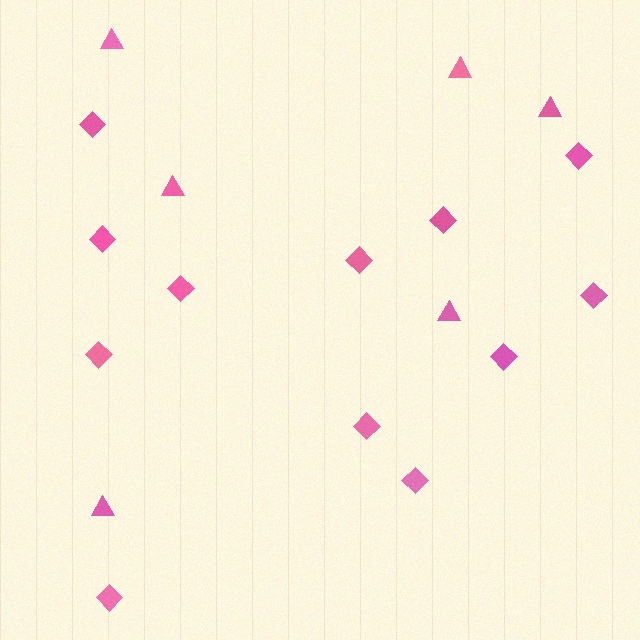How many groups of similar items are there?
There are 2 groups: one group of diamonds (12) and one group of triangles (6).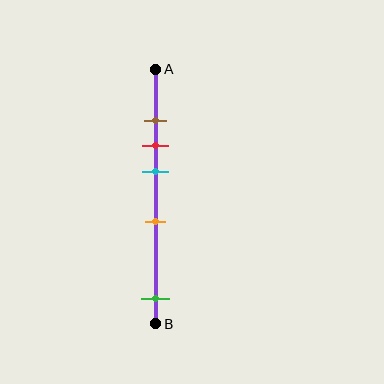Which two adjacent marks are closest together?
The brown and red marks are the closest adjacent pair.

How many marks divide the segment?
There are 5 marks dividing the segment.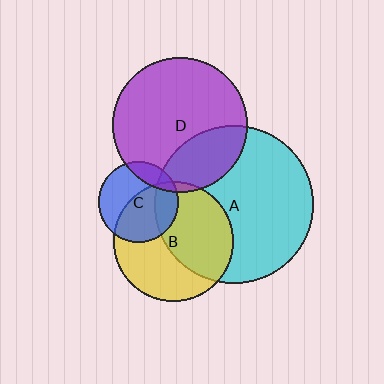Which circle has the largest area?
Circle A (cyan).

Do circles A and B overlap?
Yes.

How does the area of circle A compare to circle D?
Approximately 1.4 times.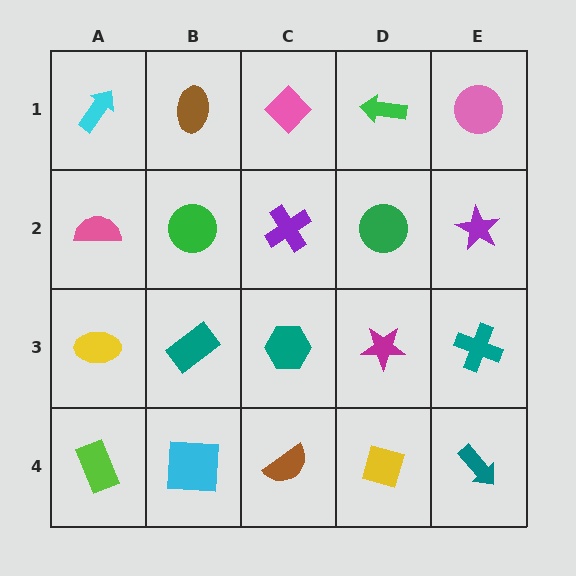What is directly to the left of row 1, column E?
A green arrow.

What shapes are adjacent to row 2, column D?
A green arrow (row 1, column D), a magenta star (row 3, column D), a purple cross (row 2, column C), a purple star (row 2, column E).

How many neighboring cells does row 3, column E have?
3.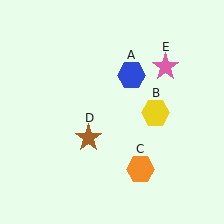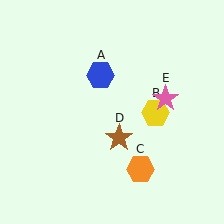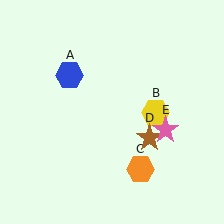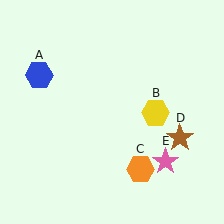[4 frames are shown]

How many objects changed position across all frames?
3 objects changed position: blue hexagon (object A), brown star (object D), pink star (object E).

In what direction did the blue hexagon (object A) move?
The blue hexagon (object A) moved left.